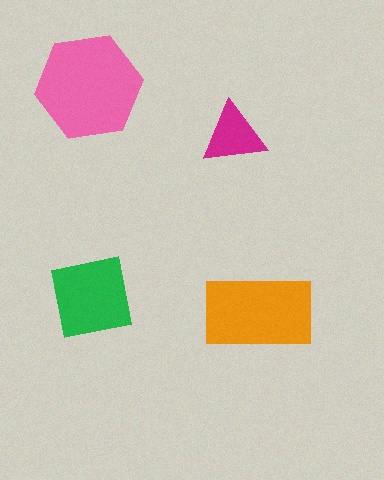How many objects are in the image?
There are 4 objects in the image.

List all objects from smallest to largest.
The magenta triangle, the green square, the orange rectangle, the pink hexagon.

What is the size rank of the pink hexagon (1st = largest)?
1st.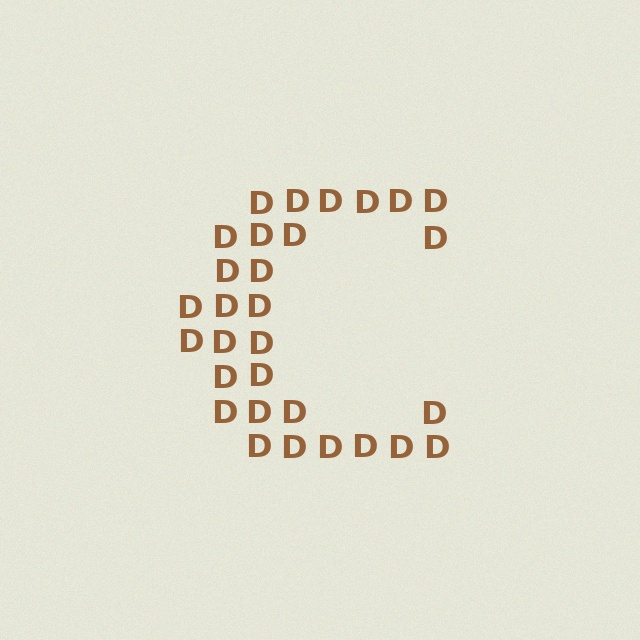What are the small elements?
The small elements are letter D's.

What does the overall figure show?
The overall figure shows the letter C.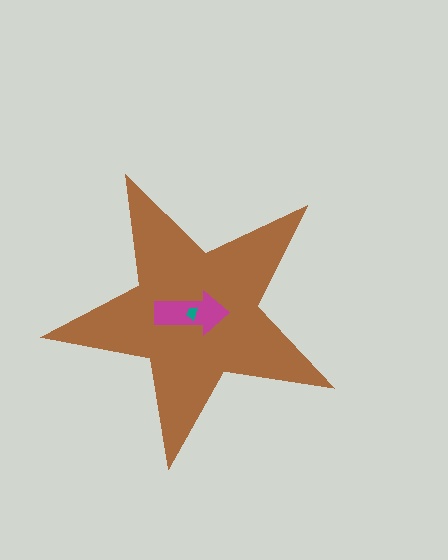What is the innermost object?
The teal trapezoid.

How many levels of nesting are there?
3.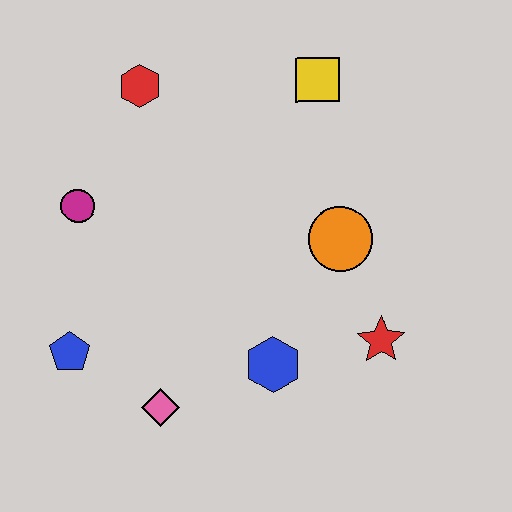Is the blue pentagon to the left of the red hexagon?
Yes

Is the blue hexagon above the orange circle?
No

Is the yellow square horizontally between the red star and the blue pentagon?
Yes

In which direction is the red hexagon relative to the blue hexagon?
The red hexagon is above the blue hexagon.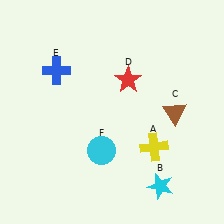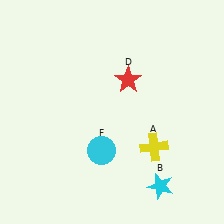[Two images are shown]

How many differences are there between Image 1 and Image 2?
There are 2 differences between the two images.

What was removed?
The blue cross (E), the brown triangle (C) were removed in Image 2.